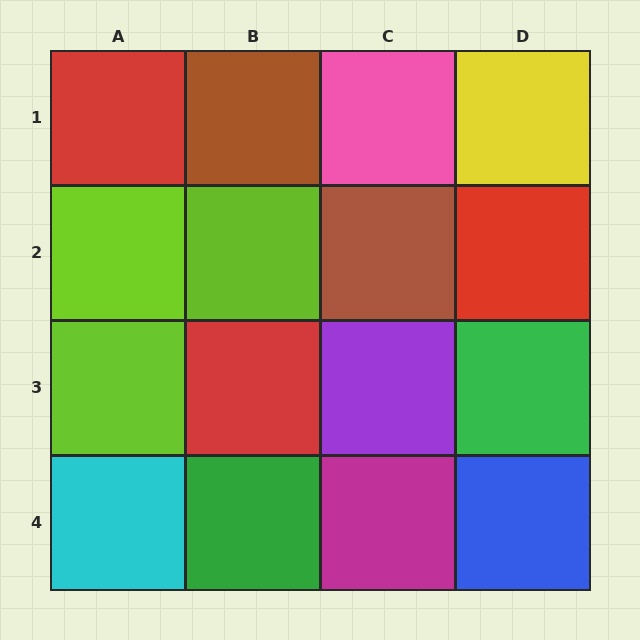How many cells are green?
2 cells are green.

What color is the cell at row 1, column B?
Brown.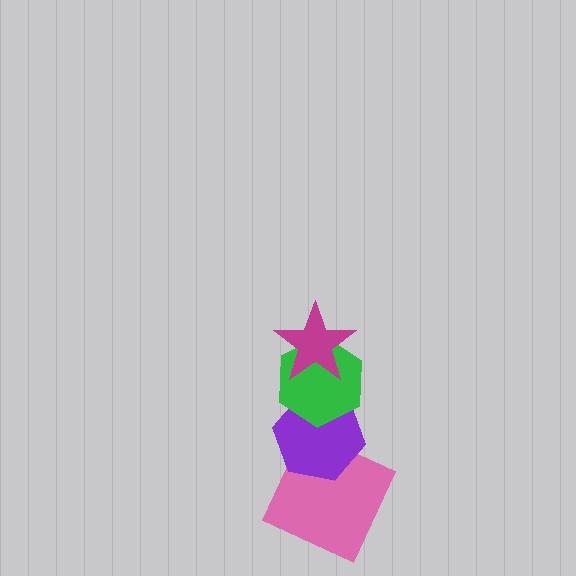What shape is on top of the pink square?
The purple hexagon is on top of the pink square.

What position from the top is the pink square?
The pink square is 4th from the top.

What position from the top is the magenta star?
The magenta star is 1st from the top.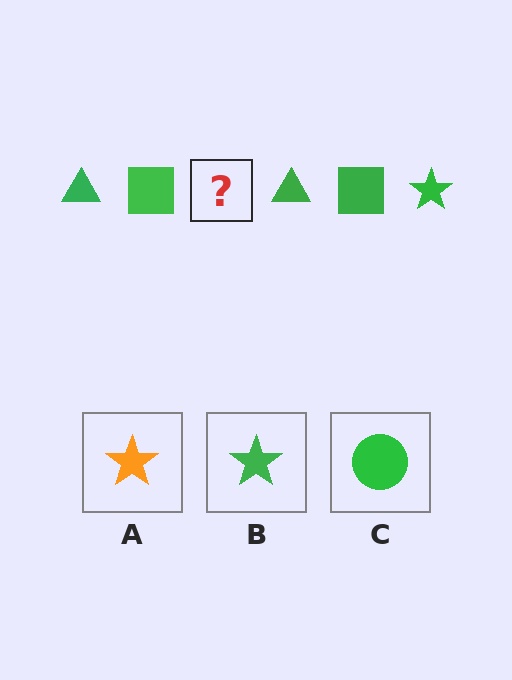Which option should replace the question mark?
Option B.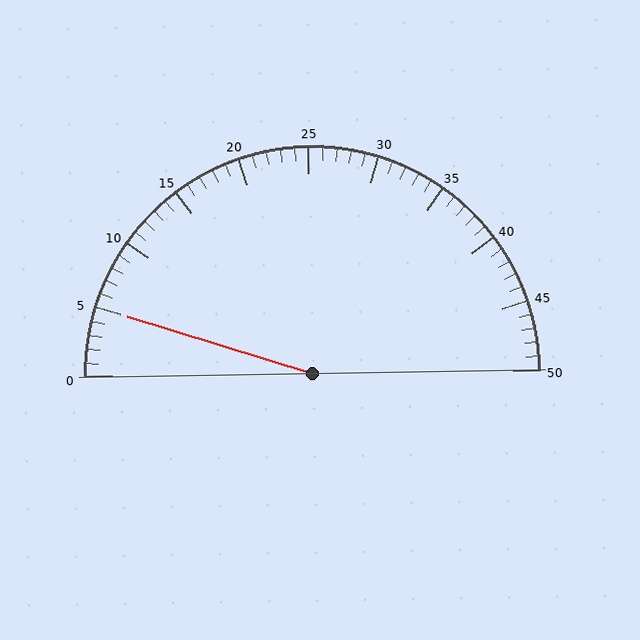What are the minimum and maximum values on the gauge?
The gauge ranges from 0 to 50.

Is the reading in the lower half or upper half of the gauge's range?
The reading is in the lower half of the range (0 to 50).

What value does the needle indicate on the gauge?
The needle indicates approximately 5.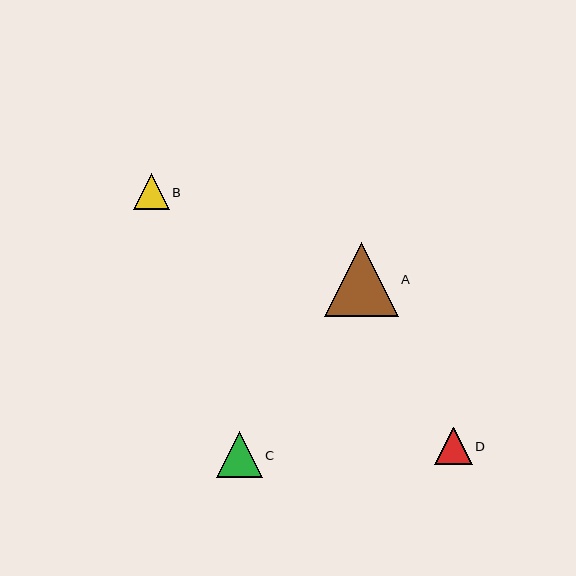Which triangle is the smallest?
Triangle B is the smallest with a size of approximately 35 pixels.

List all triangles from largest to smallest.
From largest to smallest: A, C, D, B.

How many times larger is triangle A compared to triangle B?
Triangle A is approximately 2.1 times the size of triangle B.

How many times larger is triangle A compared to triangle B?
Triangle A is approximately 2.1 times the size of triangle B.